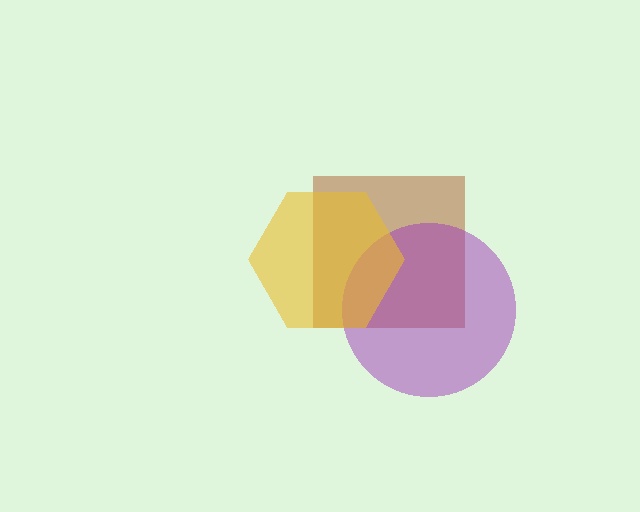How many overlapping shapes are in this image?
There are 3 overlapping shapes in the image.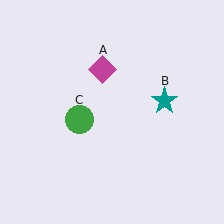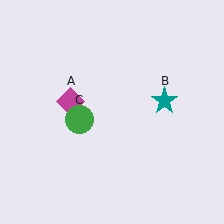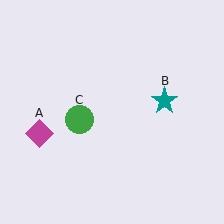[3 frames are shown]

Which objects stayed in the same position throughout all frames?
Teal star (object B) and green circle (object C) remained stationary.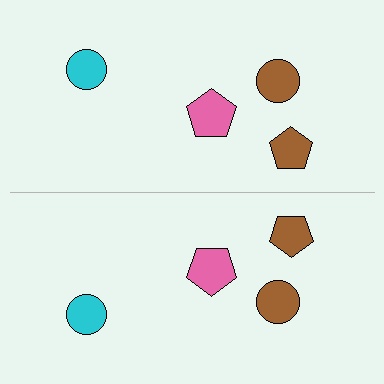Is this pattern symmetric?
Yes, this pattern has bilateral (reflection) symmetry.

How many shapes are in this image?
There are 8 shapes in this image.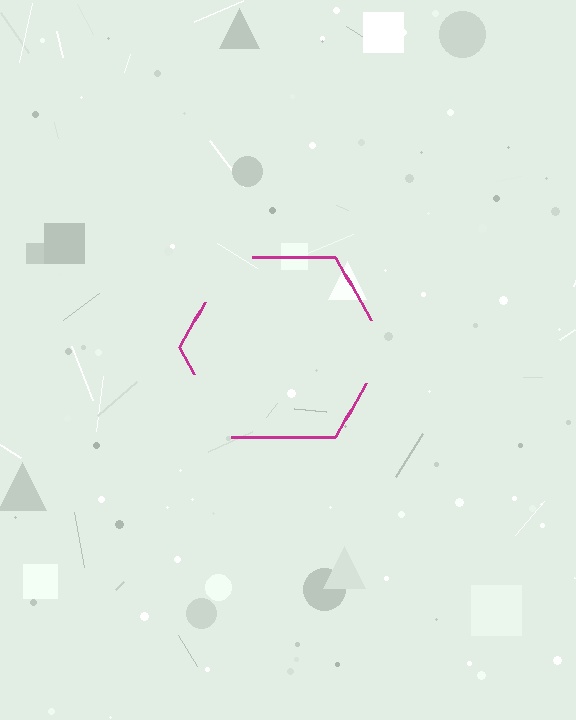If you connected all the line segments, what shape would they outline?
They would outline a hexagon.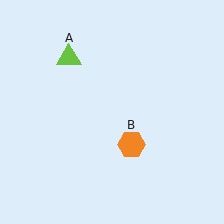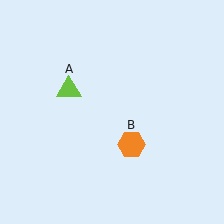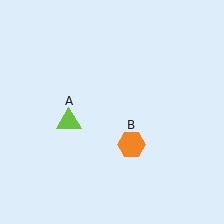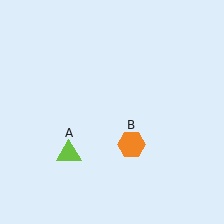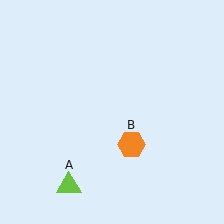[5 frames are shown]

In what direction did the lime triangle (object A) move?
The lime triangle (object A) moved down.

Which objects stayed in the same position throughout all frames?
Orange hexagon (object B) remained stationary.